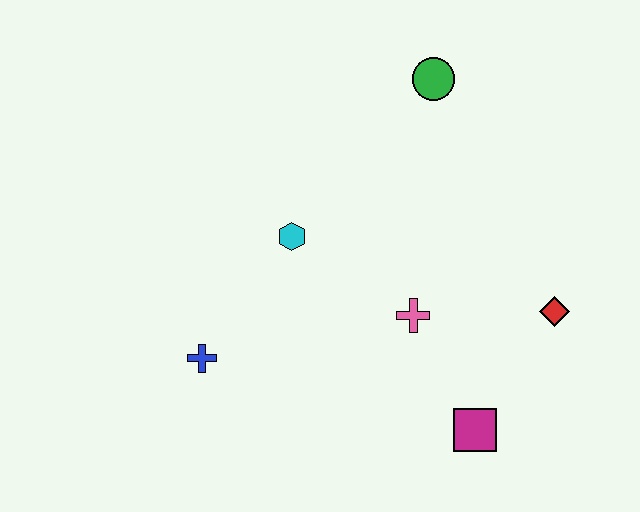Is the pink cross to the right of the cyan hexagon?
Yes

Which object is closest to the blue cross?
The cyan hexagon is closest to the blue cross.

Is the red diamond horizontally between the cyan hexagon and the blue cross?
No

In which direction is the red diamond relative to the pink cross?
The red diamond is to the right of the pink cross.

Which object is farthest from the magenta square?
The green circle is farthest from the magenta square.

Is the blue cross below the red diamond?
Yes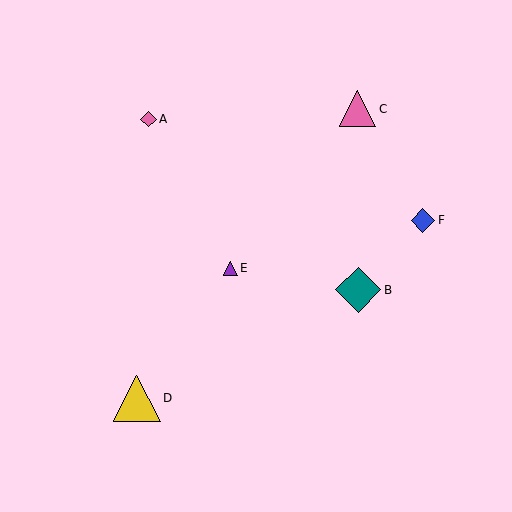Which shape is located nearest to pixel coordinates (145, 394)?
The yellow triangle (labeled D) at (137, 398) is nearest to that location.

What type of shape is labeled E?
Shape E is a purple triangle.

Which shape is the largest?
The yellow triangle (labeled D) is the largest.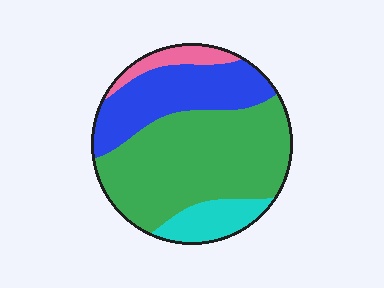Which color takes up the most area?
Green, at roughly 55%.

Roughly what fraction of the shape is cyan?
Cyan covers about 10% of the shape.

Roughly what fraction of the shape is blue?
Blue covers roughly 25% of the shape.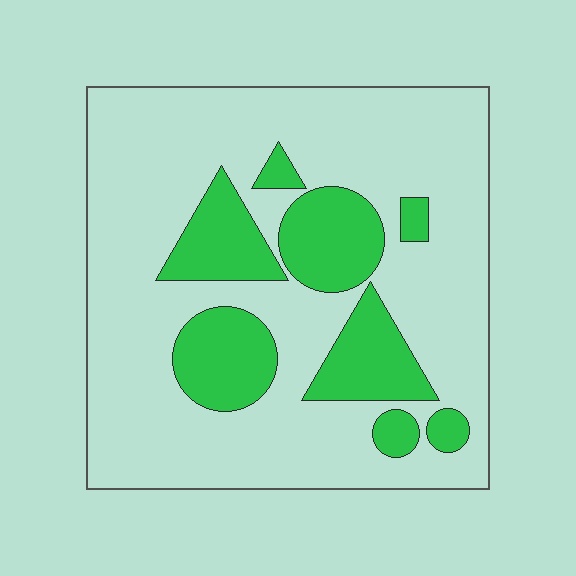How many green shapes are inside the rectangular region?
8.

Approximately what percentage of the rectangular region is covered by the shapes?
Approximately 25%.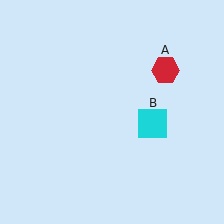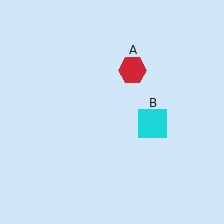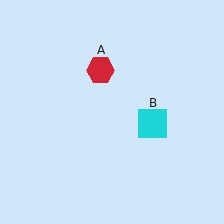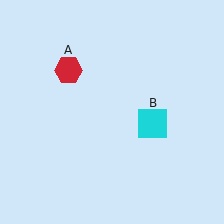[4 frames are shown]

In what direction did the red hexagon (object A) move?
The red hexagon (object A) moved left.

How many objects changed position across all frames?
1 object changed position: red hexagon (object A).